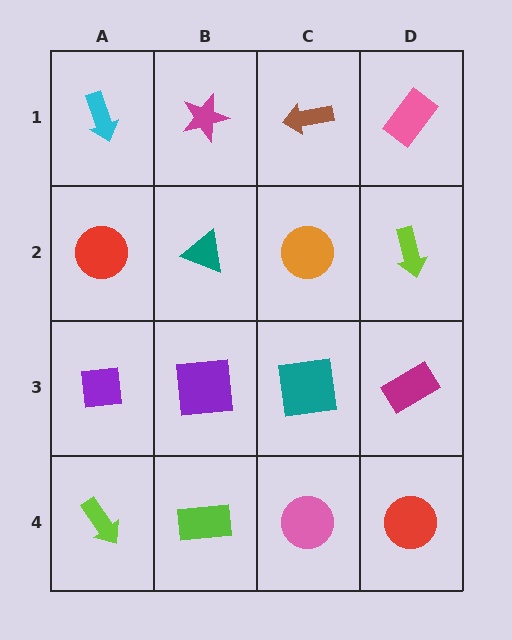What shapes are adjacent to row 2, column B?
A magenta star (row 1, column B), a purple square (row 3, column B), a red circle (row 2, column A), an orange circle (row 2, column C).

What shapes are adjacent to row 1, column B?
A teal triangle (row 2, column B), a cyan arrow (row 1, column A), a brown arrow (row 1, column C).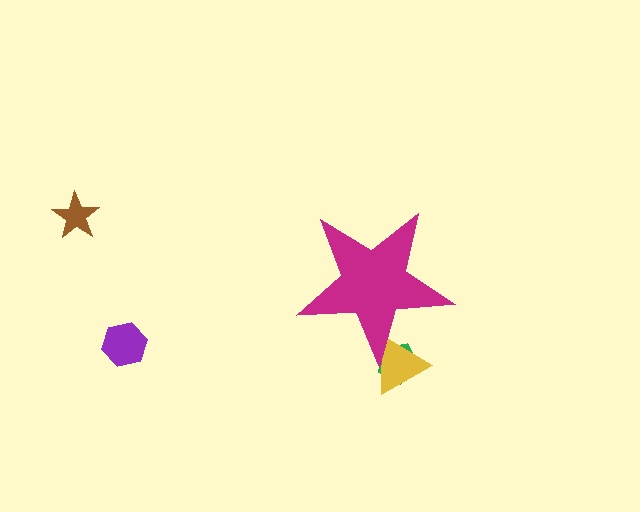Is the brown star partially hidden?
No, the brown star is fully visible.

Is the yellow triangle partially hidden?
Yes, the yellow triangle is partially hidden behind the magenta star.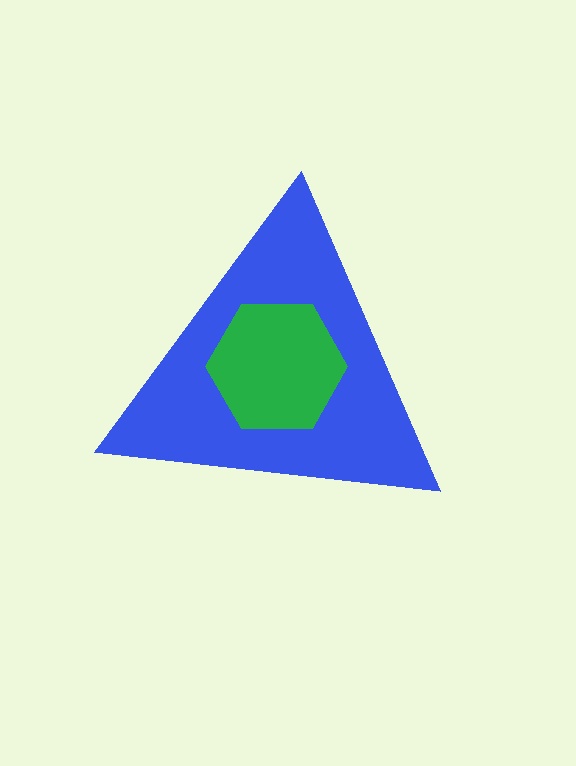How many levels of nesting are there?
2.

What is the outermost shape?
The blue triangle.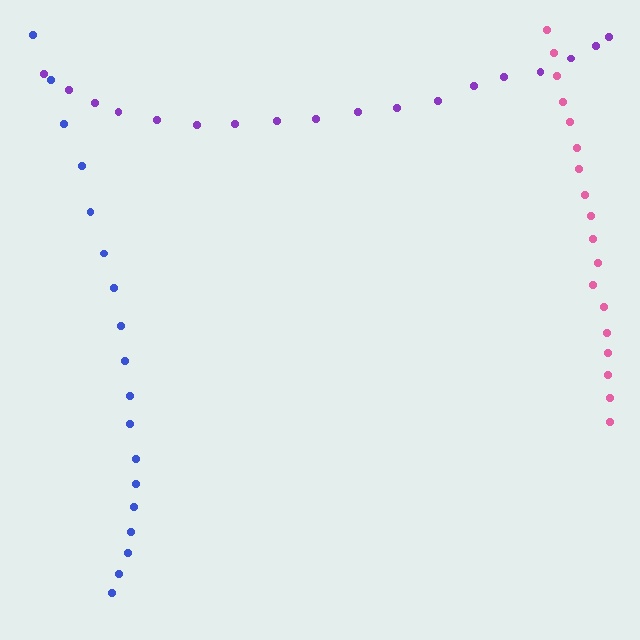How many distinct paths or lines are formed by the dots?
There are 3 distinct paths.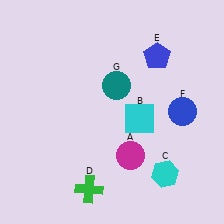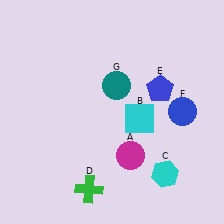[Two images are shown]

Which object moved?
The blue pentagon (E) moved down.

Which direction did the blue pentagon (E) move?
The blue pentagon (E) moved down.